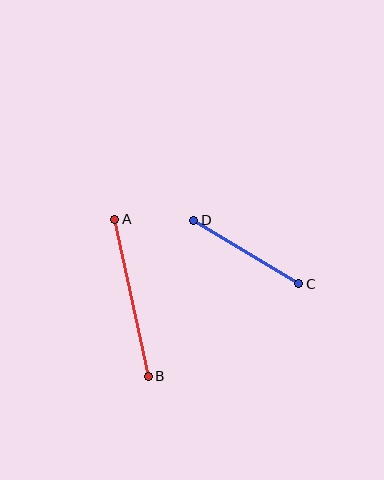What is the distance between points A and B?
The distance is approximately 161 pixels.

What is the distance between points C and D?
The distance is approximately 123 pixels.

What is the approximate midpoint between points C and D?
The midpoint is at approximately (246, 252) pixels.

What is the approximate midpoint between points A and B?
The midpoint is at approximately (131, 298) pixels.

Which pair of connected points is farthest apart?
Points A and B are farthest apart.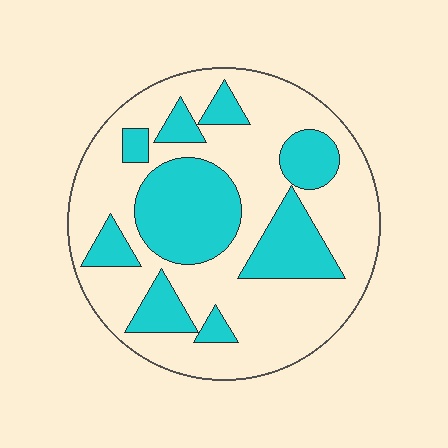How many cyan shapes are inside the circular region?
9.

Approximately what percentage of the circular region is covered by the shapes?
Approximately 35%.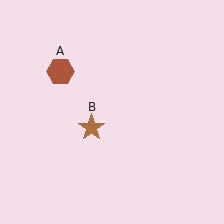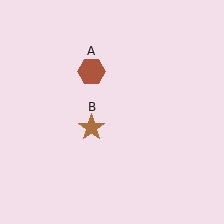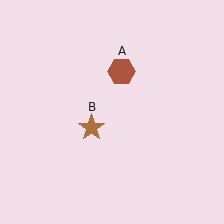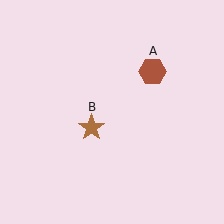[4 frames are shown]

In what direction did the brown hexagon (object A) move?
The brown hexagon (object A) moved right.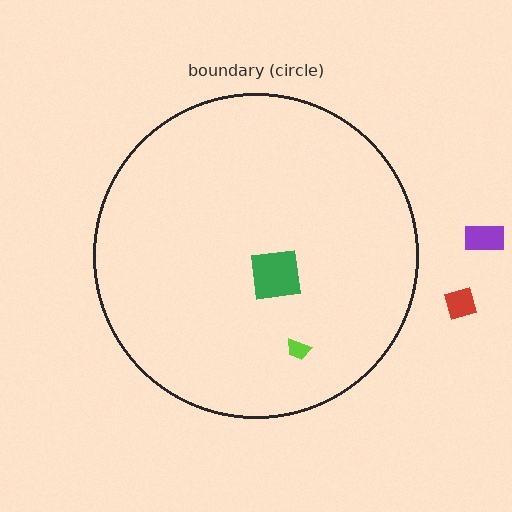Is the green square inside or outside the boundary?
Inside.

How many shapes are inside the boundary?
2 inside, 2 outside.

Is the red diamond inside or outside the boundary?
Outside.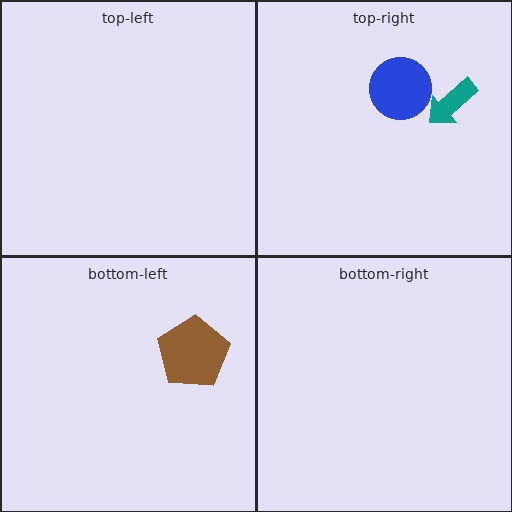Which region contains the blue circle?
The top-right region.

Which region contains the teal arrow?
The top-right region.